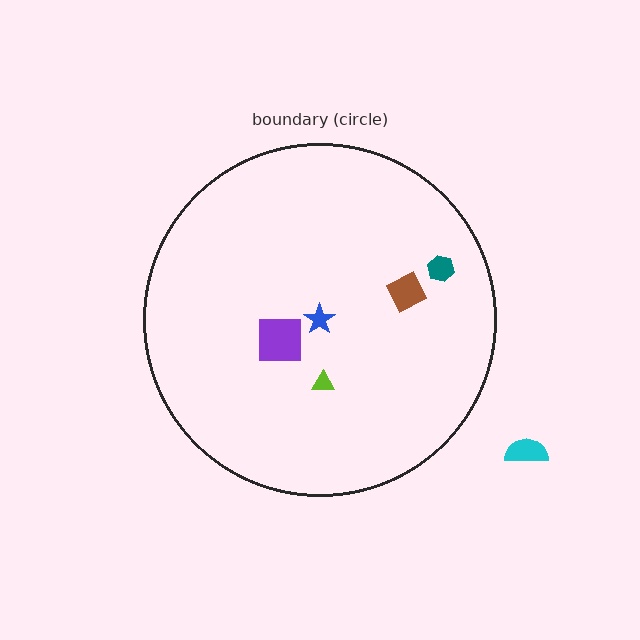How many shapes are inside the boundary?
5 inside, 1 outside.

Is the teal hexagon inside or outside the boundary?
Inside.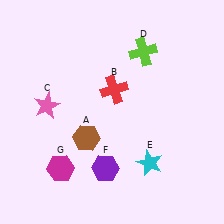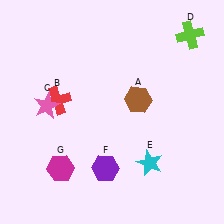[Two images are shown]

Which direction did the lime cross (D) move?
The lime cross (D) moved right.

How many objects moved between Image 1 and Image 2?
3 objects moved between the two images.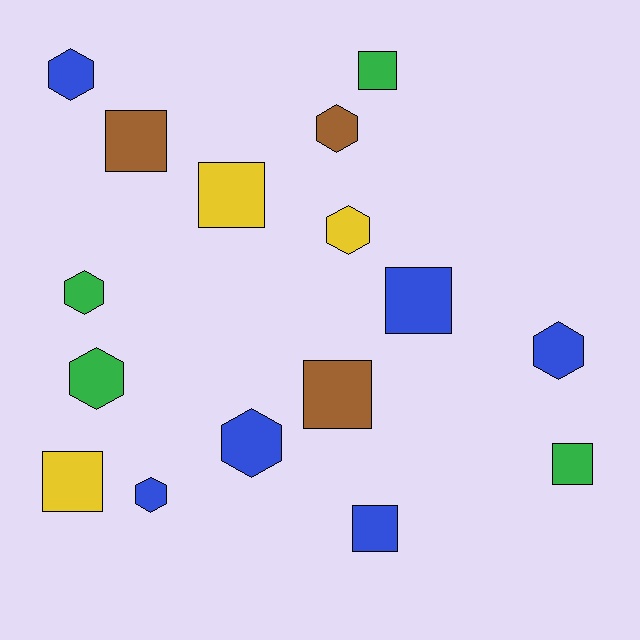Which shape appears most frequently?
Square, with 8 objects.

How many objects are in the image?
There are 16 objects.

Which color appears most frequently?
Blue, with 6 objects.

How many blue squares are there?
There are 2 blue squares.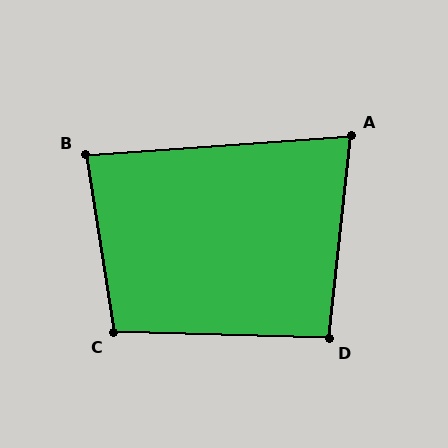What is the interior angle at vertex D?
Approximately 95 degrees (approximately right).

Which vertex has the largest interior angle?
C, at approximately 100 degrees.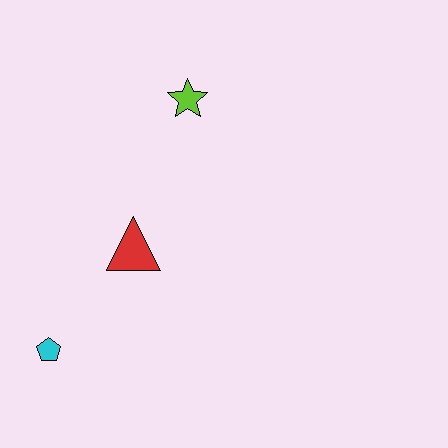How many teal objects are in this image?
There are no teal objects.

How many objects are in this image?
There are 3 objects.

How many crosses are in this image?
There are no crosses.